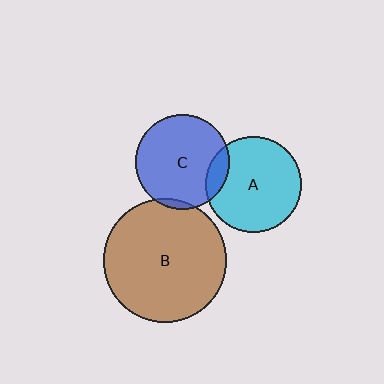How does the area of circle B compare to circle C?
Approximately 1.7 times.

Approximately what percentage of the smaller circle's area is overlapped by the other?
Approximately 10%.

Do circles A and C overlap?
Yes.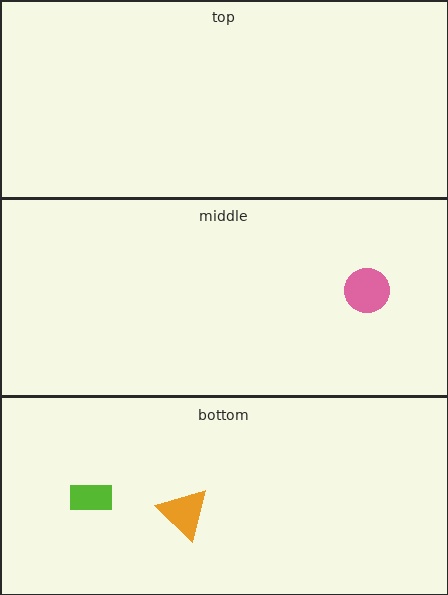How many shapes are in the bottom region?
2.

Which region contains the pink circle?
The middle region.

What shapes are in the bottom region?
The orange triangle, the lime rectangle.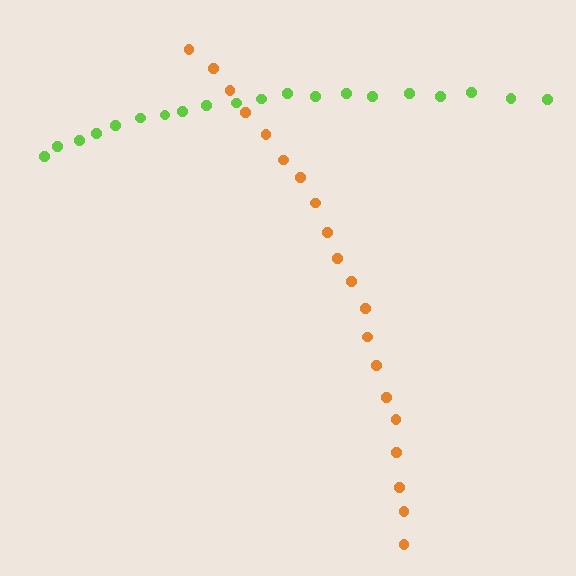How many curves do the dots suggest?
There are 2 distinct paths.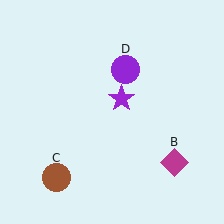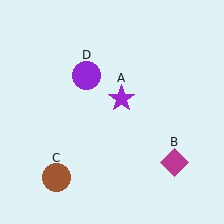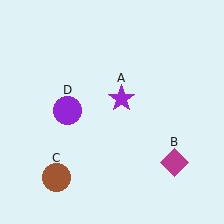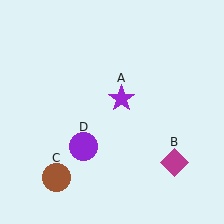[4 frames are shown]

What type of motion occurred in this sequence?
The purple circle (object D) rotated counterclockwise around the center of the scene.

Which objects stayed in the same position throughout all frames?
Purple star (object A) and magenta diamond (object B) and brown circle (object C) remained stationary.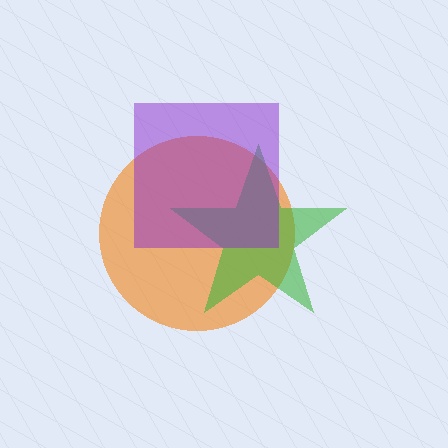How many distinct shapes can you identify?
There are 3 distinct shapes: an orange circle, a green star, a purple square.